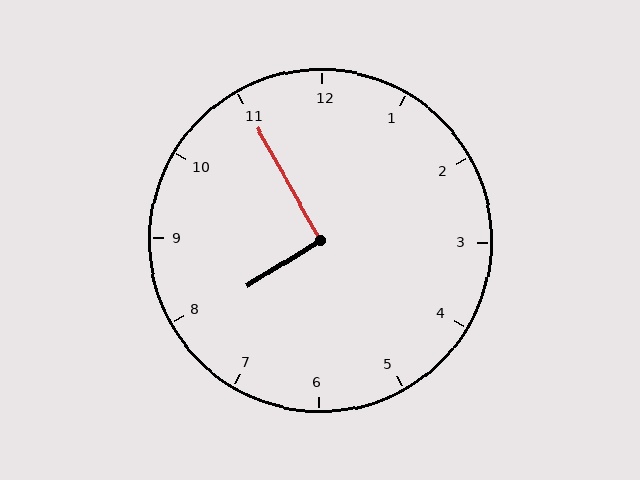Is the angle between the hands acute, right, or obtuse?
It is right.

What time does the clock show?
7:55.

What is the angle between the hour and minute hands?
Approximately 92 degrees.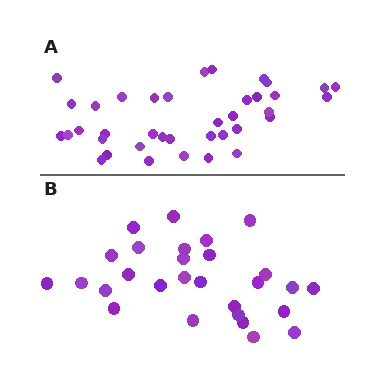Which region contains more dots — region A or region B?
Region A (the top region) has more dots.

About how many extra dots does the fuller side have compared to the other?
Region A has roughly 10 or so more dots than region B.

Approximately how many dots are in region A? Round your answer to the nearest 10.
About 40 dots. (The exact count is 38, which rounds to 40.)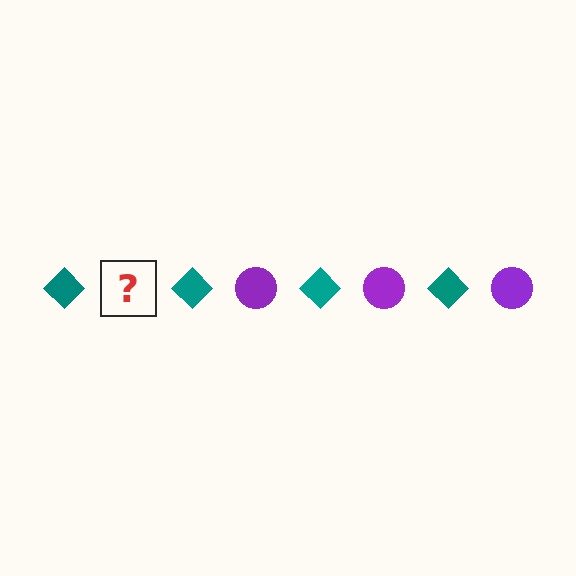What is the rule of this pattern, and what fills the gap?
The rule is that the pattern alternates between teal diamond and purple circle. The gap should be filled with a purple circle.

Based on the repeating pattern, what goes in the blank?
The blank should be a purple circle.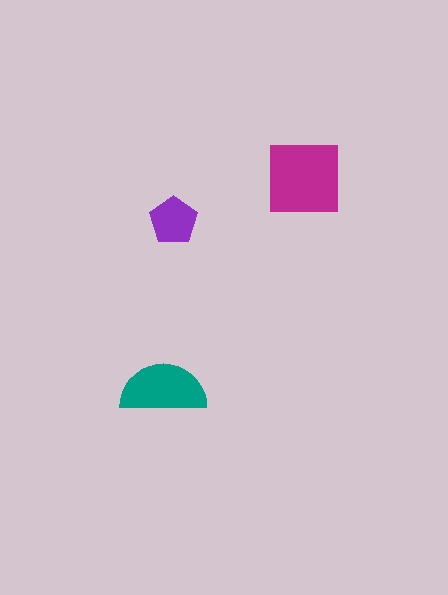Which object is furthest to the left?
The teal semicircle is leftmost.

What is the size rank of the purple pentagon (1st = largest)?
3rd.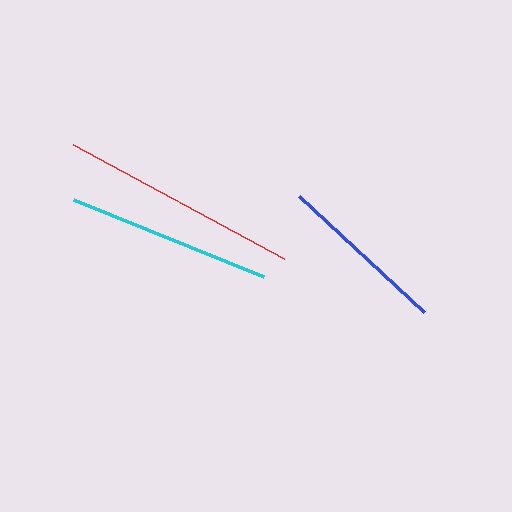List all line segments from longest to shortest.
From longest to shortest: red, cyan, blue.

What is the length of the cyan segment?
The cyan segment is approximately 206 pixels long.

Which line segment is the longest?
The red line is the longest at approximately 240 pixels.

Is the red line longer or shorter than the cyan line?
The red line is longer than the cyan line.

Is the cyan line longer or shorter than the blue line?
The cyan line is longer than the blue line.